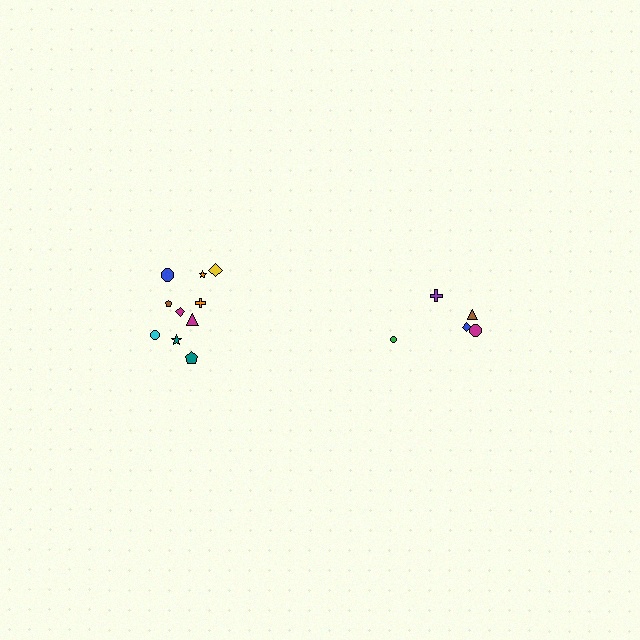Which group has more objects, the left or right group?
The left group.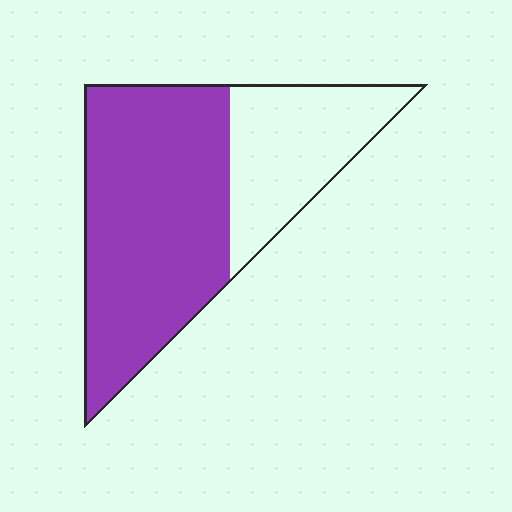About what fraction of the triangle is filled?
About two thirds (2/3).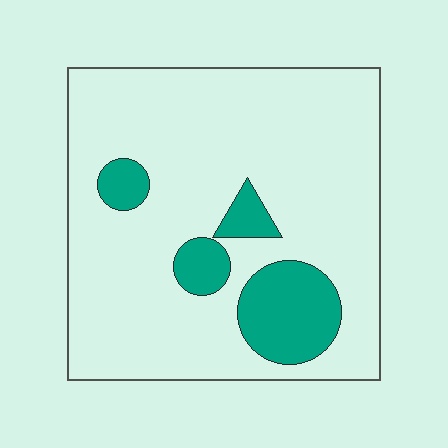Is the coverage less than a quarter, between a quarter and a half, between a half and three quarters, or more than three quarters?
Less than a quarter.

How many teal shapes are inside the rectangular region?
4.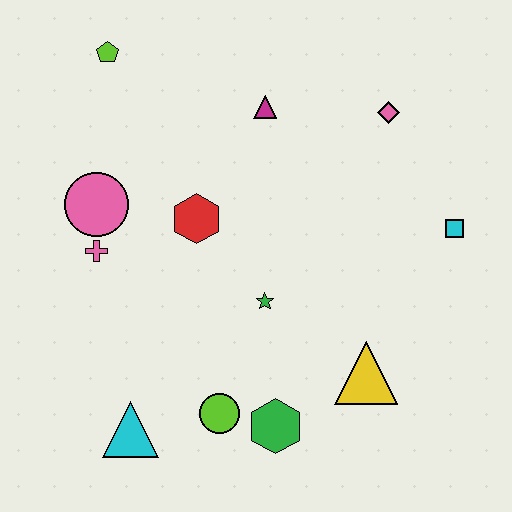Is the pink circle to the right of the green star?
No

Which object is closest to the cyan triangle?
The lime circle is closest to the cyan triangle.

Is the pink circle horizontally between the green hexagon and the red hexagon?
No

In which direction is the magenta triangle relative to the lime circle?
The magenta triangle is above the lime circle.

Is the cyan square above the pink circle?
No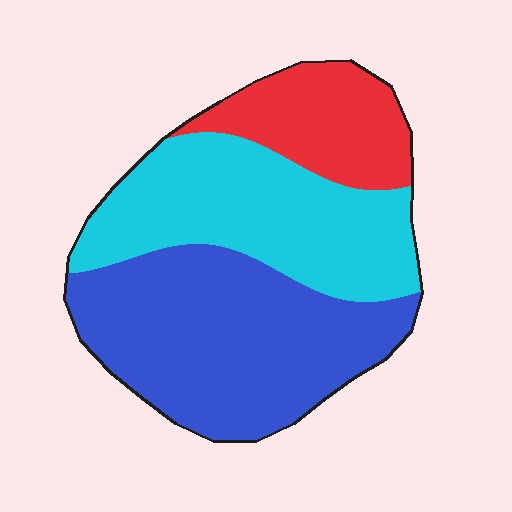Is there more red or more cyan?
Cyan.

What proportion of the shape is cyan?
Cyan covers roughly 35% of the shape.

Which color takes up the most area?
Blue, at roughly 45%.